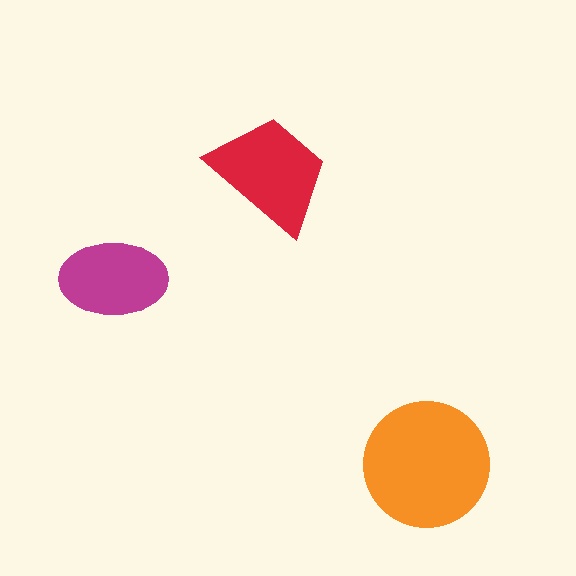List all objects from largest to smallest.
The orange circle, the red trapezoid, the magenta ellipse.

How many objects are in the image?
There are 3 objects in the image.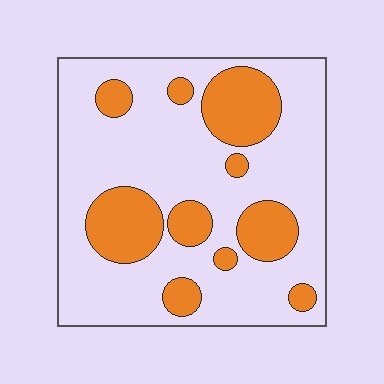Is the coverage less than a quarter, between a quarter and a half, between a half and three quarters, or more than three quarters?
Between a quarter and a half.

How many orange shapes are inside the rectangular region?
10.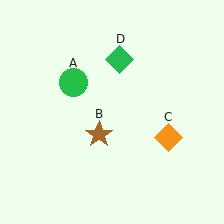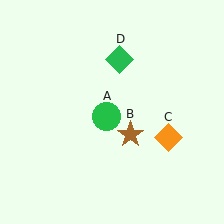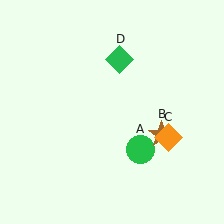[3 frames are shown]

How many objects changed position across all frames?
2 objects changed position: green circle (object A), brown star (object B).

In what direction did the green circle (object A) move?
The green circle (object A) moved down and to the right.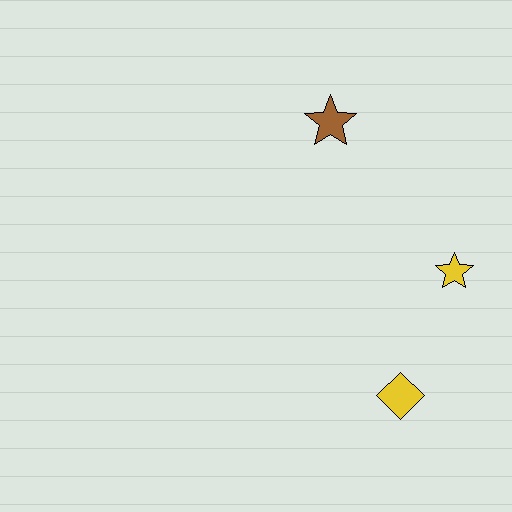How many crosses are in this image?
There are no crosses.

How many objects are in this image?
There are 3 objects.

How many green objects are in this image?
There are no green objects.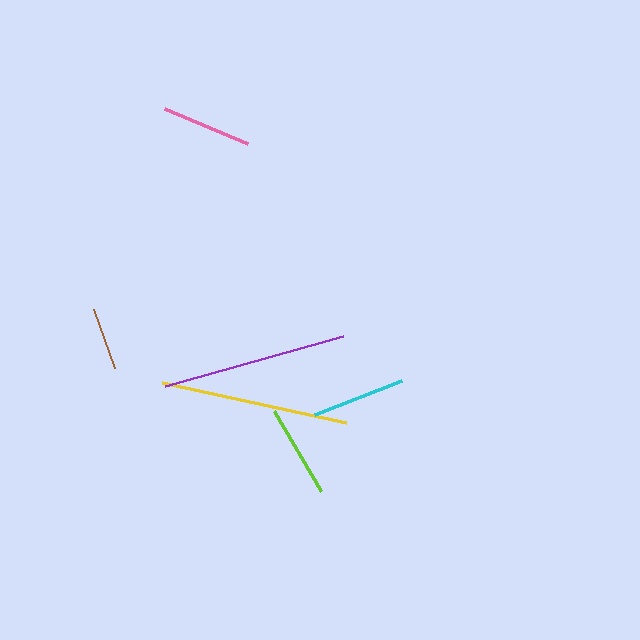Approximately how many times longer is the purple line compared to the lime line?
The purple line is approximately 2.0 times the length of the lime line.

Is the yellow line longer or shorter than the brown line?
The yellow line is longer than the brown line.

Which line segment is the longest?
The yellow line is the longest at approximately 188 pixels.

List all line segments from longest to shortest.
From longest to shortest: yellow, purple, cyan, lime, pink, brown.